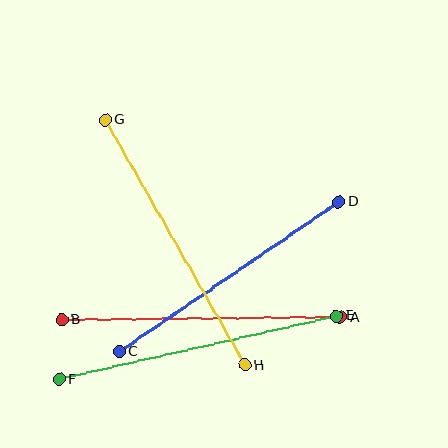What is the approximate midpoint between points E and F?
The midpoint is at approximately (198, 347) pixels.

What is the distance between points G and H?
The distance is approximately 282 pixels.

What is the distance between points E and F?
The distance is approximately 284 pixels.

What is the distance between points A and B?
The distance is approximately 279 pixels.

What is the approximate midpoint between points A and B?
The midpoint is at approximately (201, 318) pixels.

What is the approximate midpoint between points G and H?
The midpoint is at approximately (175, 243) pixels.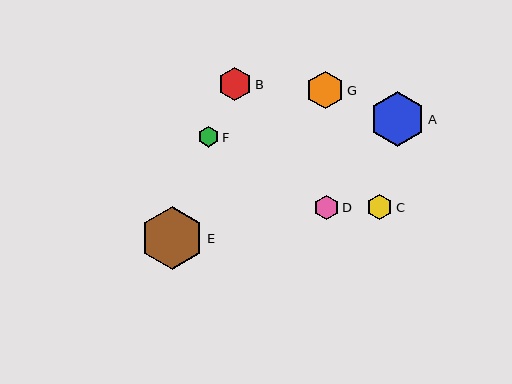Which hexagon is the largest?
Hexagon E is the largest with a size of approximately 64 pixels.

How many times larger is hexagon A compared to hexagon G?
Hexagon A is approximately 1.5 times the size of hexagon G.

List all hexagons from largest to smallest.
From largest to smallest: E, A, G, B, C, D, F.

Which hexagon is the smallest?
Hexagon F is the smallest with a size of approximately 21 pixels.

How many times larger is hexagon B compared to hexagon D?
Hexagon B is approximately 1.4 times the size of hexagon D.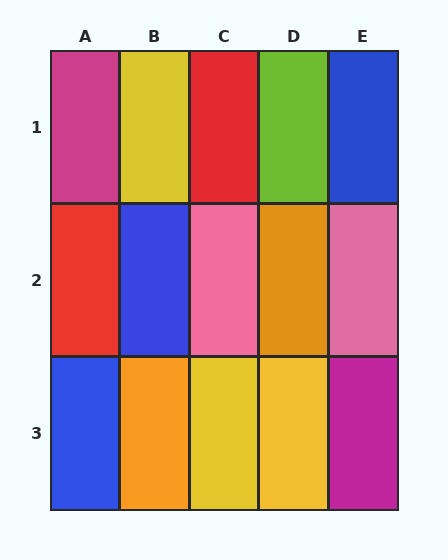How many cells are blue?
3 cells are blue.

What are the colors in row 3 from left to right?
Blue, orange, yellow, yellow, magenta.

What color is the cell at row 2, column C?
Pink.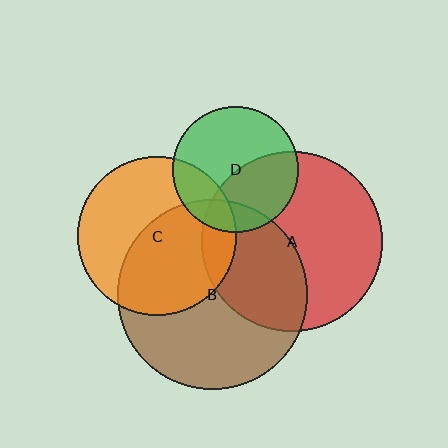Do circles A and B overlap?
Yes.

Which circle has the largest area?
Circle B (brown).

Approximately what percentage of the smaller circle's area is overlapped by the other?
Approximately 40%.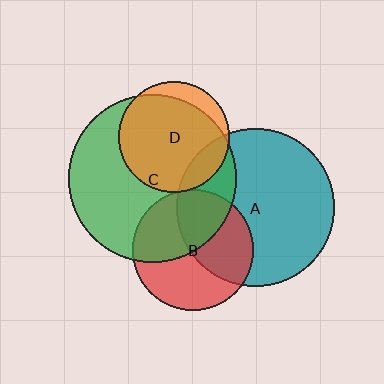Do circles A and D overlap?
Yes.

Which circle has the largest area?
Circle C (green).